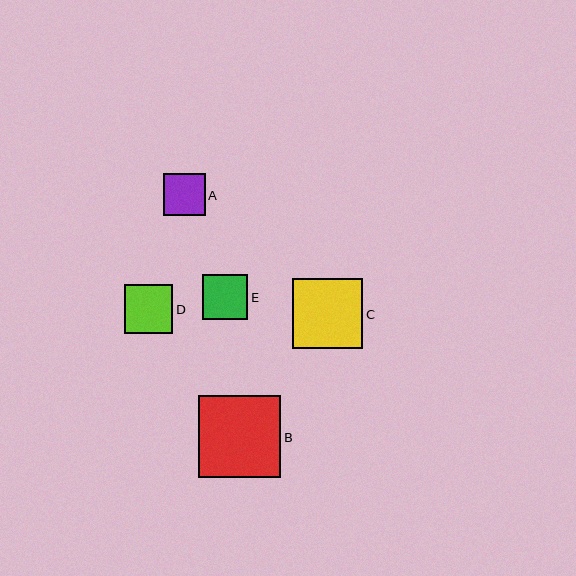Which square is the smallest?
Square A is the smallest with a size of approximately 42 pixels.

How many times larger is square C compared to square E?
Square C is approximately 1.5 times the size of square E.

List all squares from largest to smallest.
From largest to smallest: B, C, D, E, A.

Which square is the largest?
Square B is the largest with a size of approximately 82 pixels.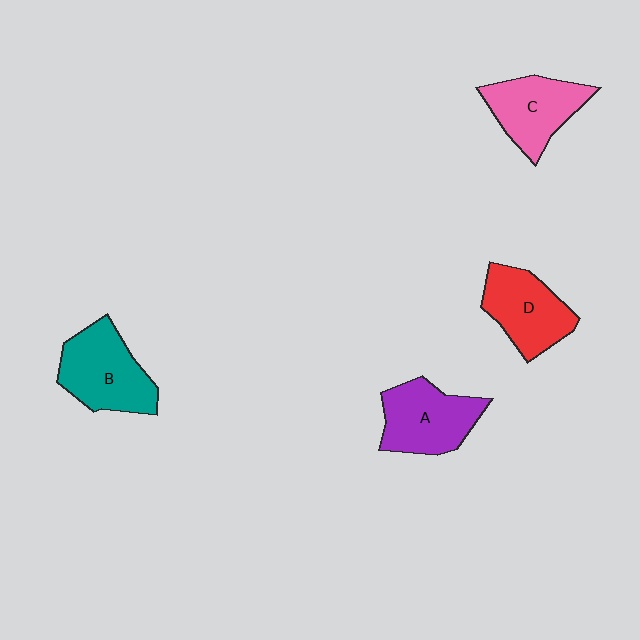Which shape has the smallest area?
Shape C (pink).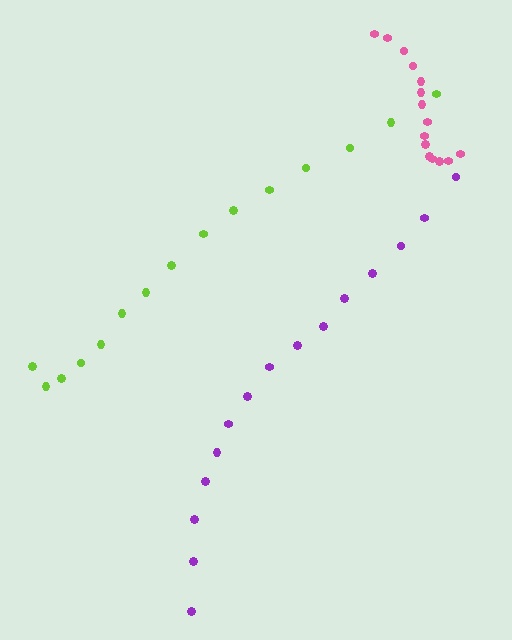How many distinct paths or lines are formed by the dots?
There are 3 distinct paths.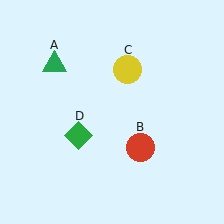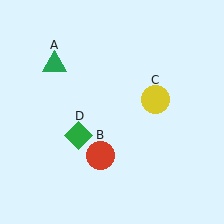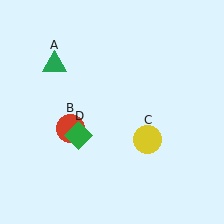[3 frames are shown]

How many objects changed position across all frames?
2 objects changed position: red circle (object B), yellow circle (object C).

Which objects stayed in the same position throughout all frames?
Green triangle (object A) and green diamond (object D) remained stationary.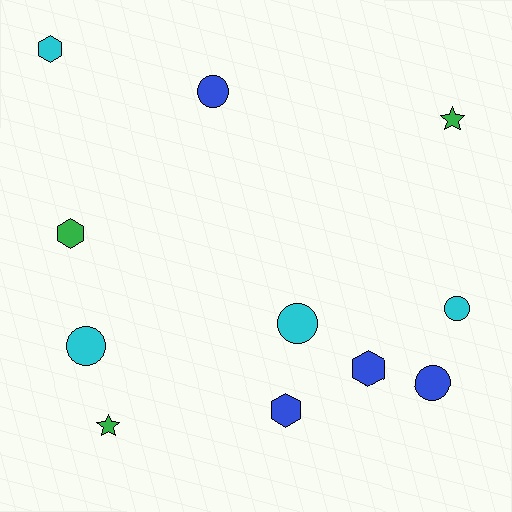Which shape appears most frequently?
Circle, with 5 objects.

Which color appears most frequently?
Blue, with 4 objects.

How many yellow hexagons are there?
There are no yellow hexagons.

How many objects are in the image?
There are 11 objects.